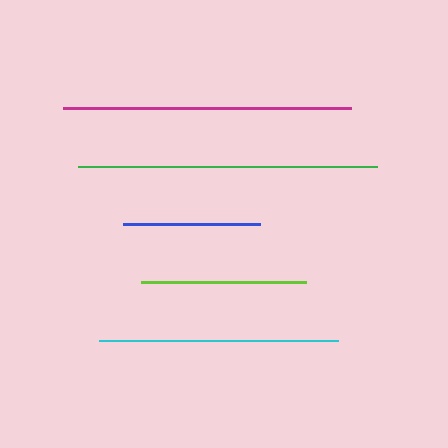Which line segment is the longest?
The green line is the longest at approximately 299 pixels.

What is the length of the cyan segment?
The cyan segment is approximately 239 pixels long.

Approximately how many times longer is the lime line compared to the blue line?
The lime line is approximately 1.2 times the length of the blue line.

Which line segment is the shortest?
The blue line is the shortest at approximately 136 pixels.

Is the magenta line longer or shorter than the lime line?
The magenta line is longer than the lime line.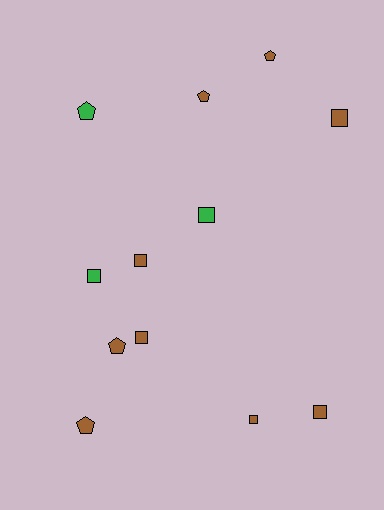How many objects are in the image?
There are 12 objects.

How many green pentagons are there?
There is 1 green pentagon.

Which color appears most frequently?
Brown, with 9 objects.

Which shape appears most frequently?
Square, with 7 objects.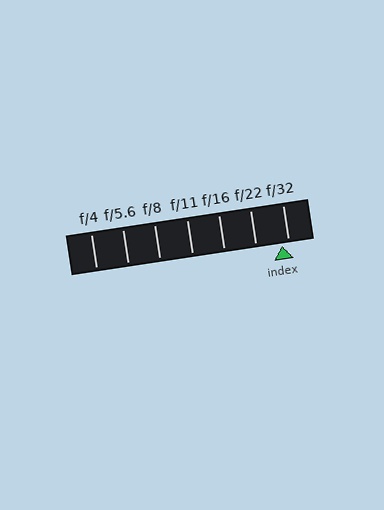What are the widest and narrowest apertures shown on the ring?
The widest aperture shown is f/4 and the narrowest is f/32.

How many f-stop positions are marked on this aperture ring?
There are 7 f-stop positions marked.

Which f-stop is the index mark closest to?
The index mark is closest to f/32.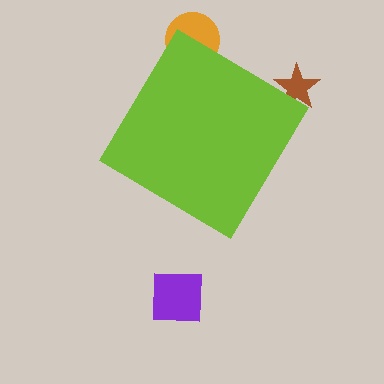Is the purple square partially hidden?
No, the purple square is fully visible.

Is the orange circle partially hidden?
Yes, the orange circle is partially hidden behind the lime diamond.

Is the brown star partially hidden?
Yes, the brown star is partially hidden behind the lime diamond.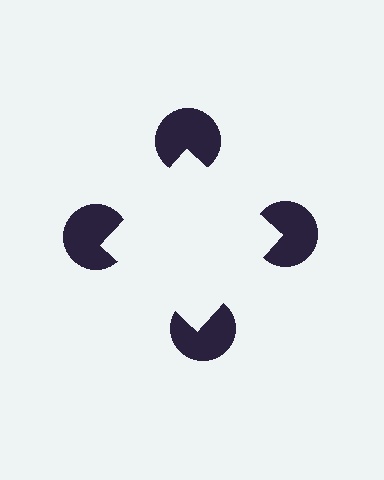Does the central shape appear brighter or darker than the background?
It typically appears slightly brighter than the background, even though no actual brightness change is drawn.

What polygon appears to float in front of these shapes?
An illusory square — its edges are inferred from the aligned wedge cuts in the pac-man discs, not physically drawn.